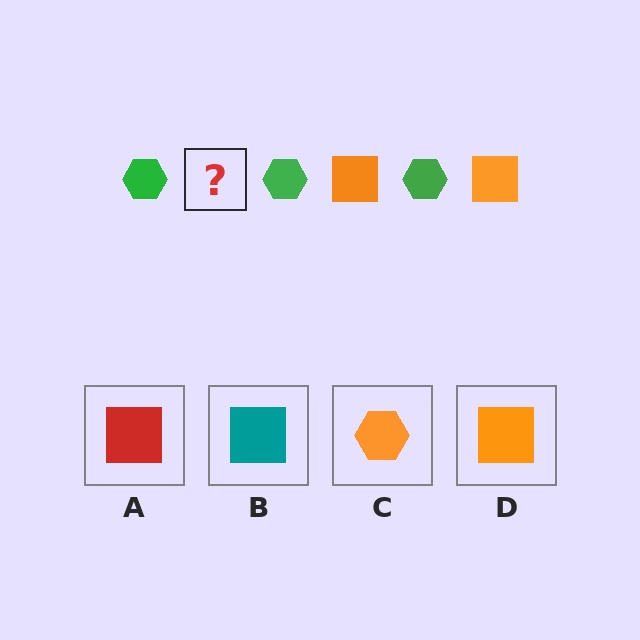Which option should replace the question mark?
Option D.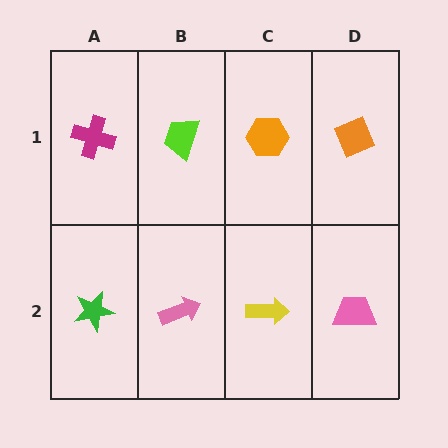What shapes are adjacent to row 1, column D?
A pink trapezoid (row 2, column D), an orange hexagon (row 1, column C).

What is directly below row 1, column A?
A green star.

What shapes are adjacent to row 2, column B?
A lime trapezoid (row 1, column B), a green star (row 2, column A), a yellow arrow (row 2, column C).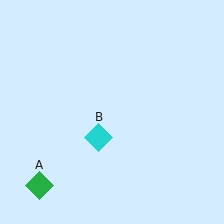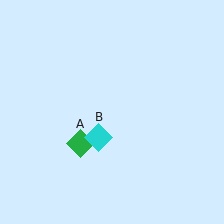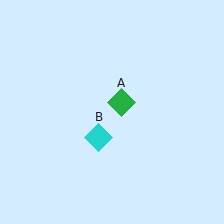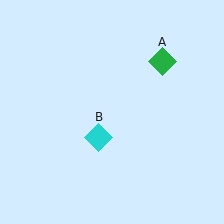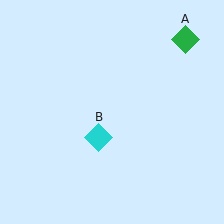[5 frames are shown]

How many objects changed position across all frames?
1 object changed position: green diamond (object A).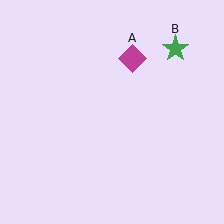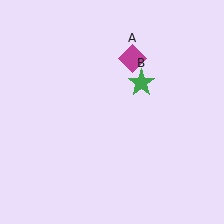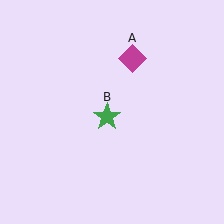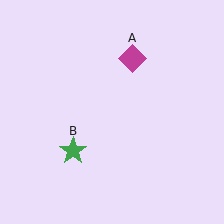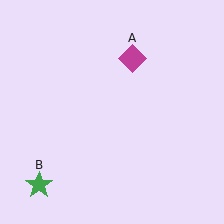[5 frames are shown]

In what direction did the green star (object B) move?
The green star (object B) moved down and to the left.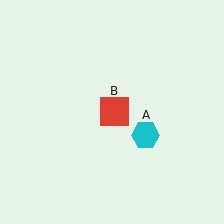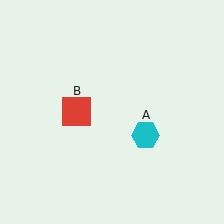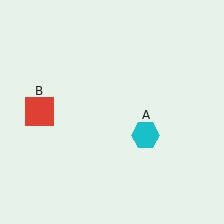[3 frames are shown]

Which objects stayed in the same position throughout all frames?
Cyan hexagon (object A) remained stationary.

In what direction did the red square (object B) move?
The red square (object B) moved left.